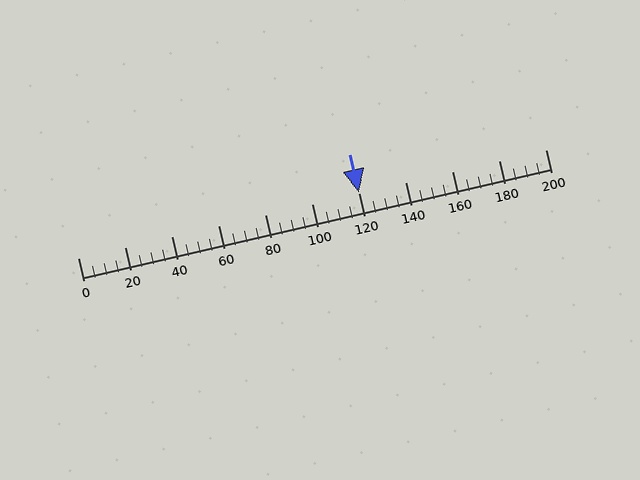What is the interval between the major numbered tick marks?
The major tick marks are spaced 20 units apart.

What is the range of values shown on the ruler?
The ruler shows values from 0 to 200.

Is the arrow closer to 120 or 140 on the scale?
The arrow is closer to 120.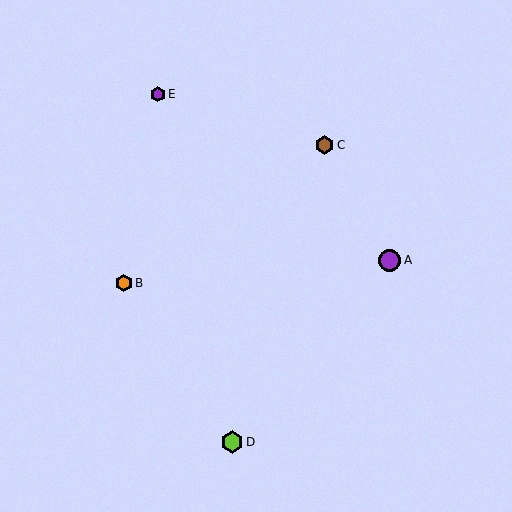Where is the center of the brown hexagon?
The center of the brown hexagon is at (324, 145).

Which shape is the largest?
The lime hexagon (labeled D) is the largest.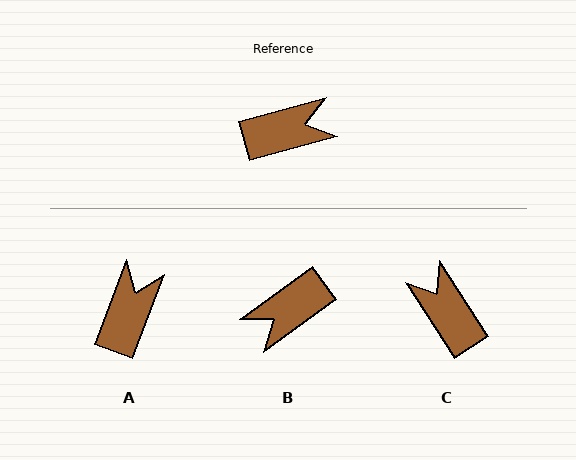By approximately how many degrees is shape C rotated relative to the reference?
Approximately 107 degrees counter-clockwise.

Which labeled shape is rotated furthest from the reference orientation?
B, about 160 degrees away.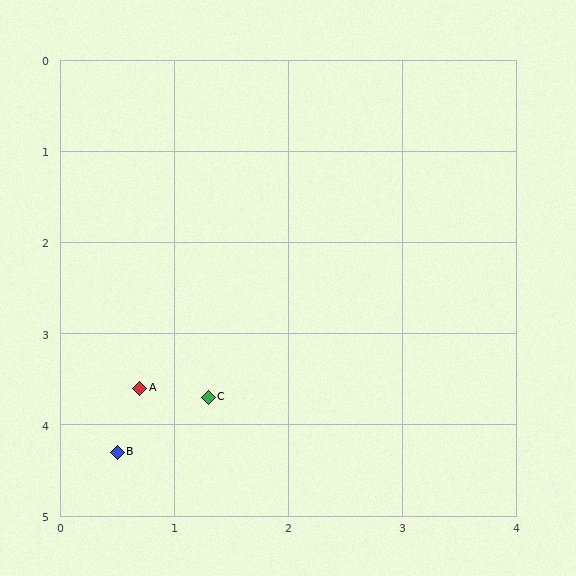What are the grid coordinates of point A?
Point A is at approximately (0.7, 3.6).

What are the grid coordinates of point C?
Point C is at approximately (1.3, 3.7).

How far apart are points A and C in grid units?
Points A and C are about 0.6 grid units apart.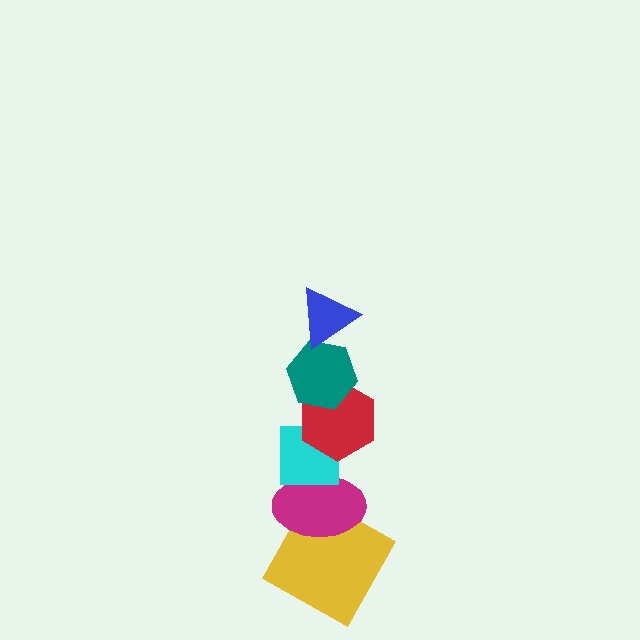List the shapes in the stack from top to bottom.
From top to bottom: the blue triangle, the teal hexagon, the red hexagon, the cyan square, the magenta ellipse, the yellow square.